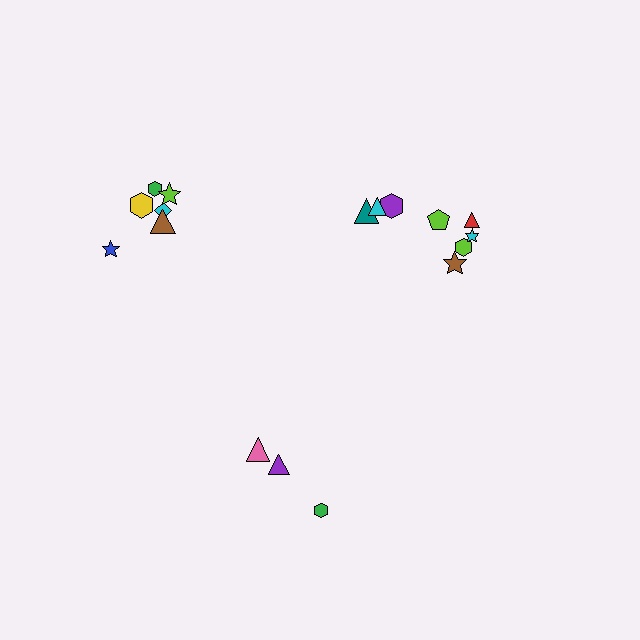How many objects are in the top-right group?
There are 8 objects.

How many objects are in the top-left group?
There are 6 objects.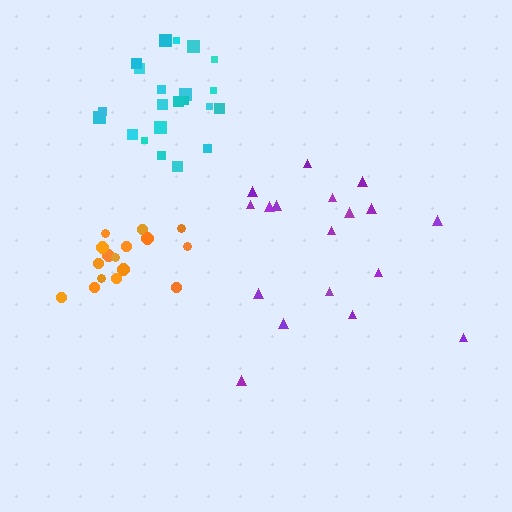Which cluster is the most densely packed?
Cyan.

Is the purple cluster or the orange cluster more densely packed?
Orange.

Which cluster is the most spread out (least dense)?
Purple.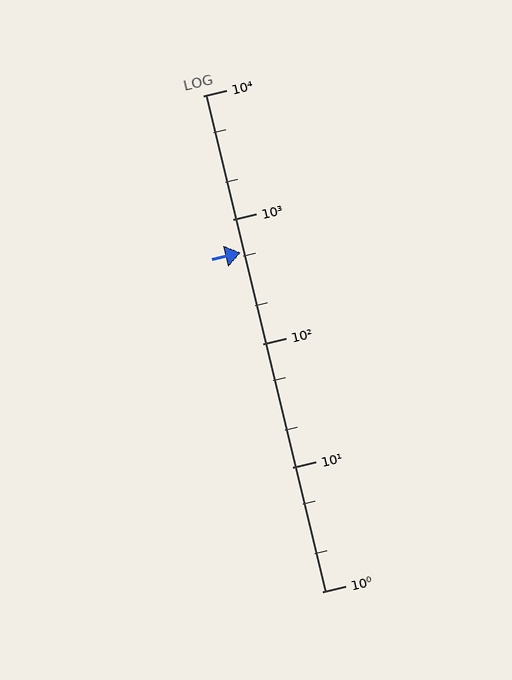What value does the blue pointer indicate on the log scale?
The pointer indicates approximately 540.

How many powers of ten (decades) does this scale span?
The scale spans 4 decades, from 1 to 10000.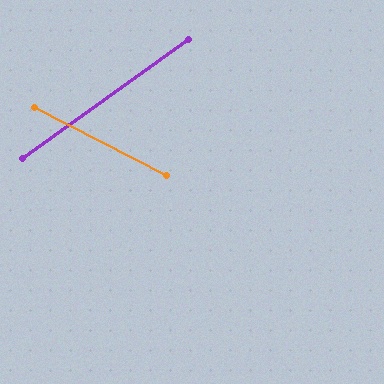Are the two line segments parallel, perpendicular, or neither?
Neither parallel nor perpendicular — they differ by about 63°.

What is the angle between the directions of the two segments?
Approximately 63 degrees.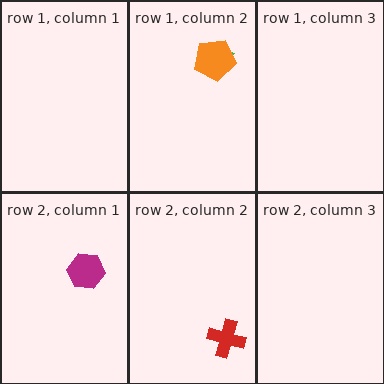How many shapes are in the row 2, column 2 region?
1.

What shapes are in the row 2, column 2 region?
The red cross.